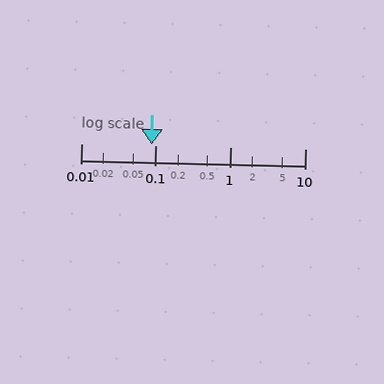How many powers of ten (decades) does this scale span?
The scale spans 3 decades, from 0.01 to 10.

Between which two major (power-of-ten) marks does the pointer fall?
The pointer is between 0.01 and 0.1.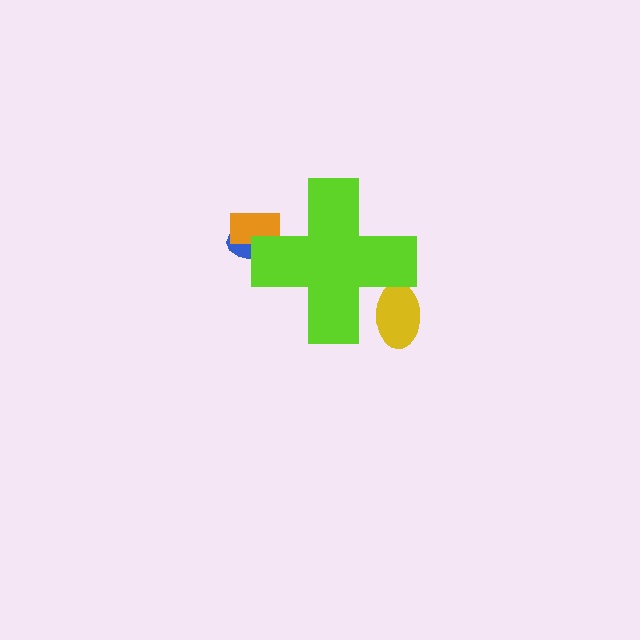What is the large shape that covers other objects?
A lime cross.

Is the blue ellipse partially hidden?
Yes, the blue ellipse is partially hidden behind the lime cross.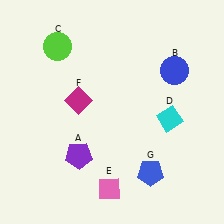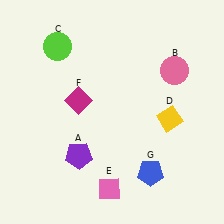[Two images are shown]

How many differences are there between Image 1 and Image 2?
There are 2 differences between the two images.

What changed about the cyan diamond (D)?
In Image 1, D is cyan. In Image 2, it changed to yellow.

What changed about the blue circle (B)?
In Image 1, B is blue. In Image 2, it changed to pink.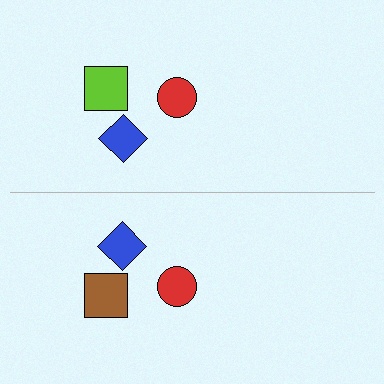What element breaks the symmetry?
The brown square on the bottom side breaks the symmetry — its mirror counterpart is lime.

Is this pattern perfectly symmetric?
No, the pattern is not perfectly symmetric. The brown square on the bottom side breaks the symmetry — its mirror counterpart is lime.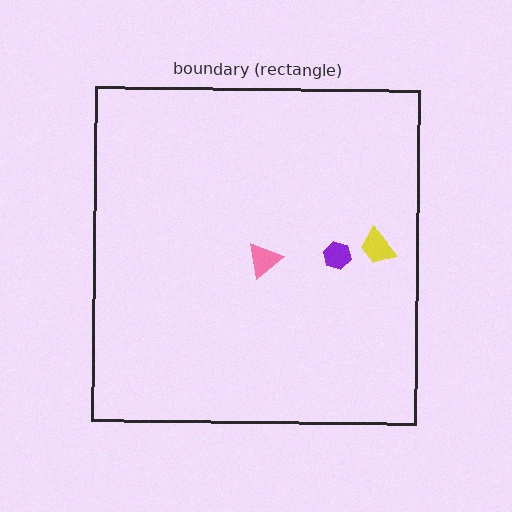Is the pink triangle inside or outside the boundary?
Inside.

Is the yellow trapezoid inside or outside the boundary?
Inside.